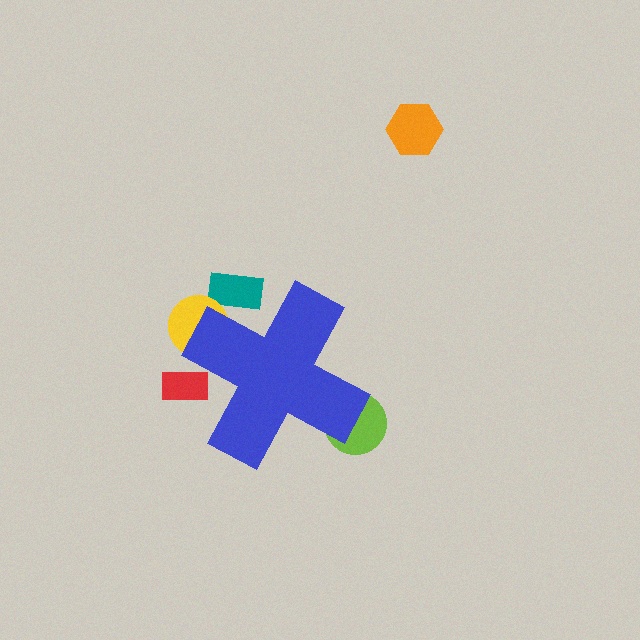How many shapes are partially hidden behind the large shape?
5 shapes are partially hidden.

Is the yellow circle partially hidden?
Yes, the yellow circle is partially hidden behind the blue cross.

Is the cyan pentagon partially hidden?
Yes, the cyan pentagon is partially hidden behind the blue cross.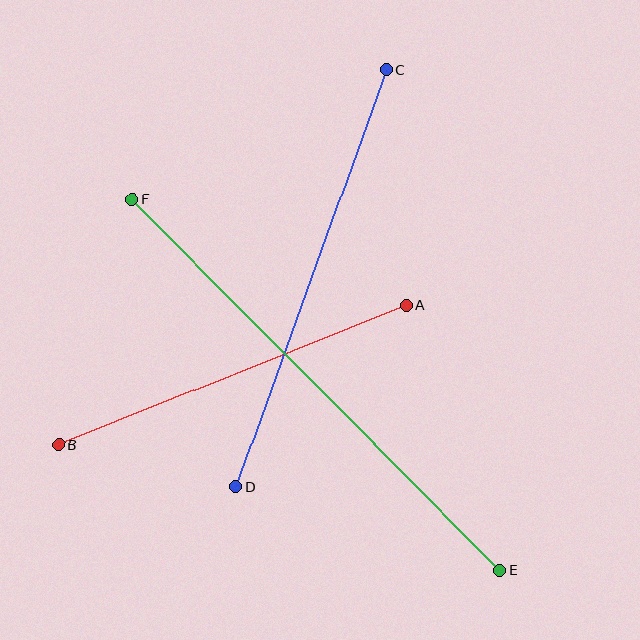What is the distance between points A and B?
The distance is approximately 374 pixels.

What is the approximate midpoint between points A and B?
The midpoint is at approximately (233, 375) pixels.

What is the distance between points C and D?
The distance is approximately 443 pixels.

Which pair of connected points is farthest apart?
Points E and F are farthest apart.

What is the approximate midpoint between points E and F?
The midpoint is at approximately (316, 385) pixels.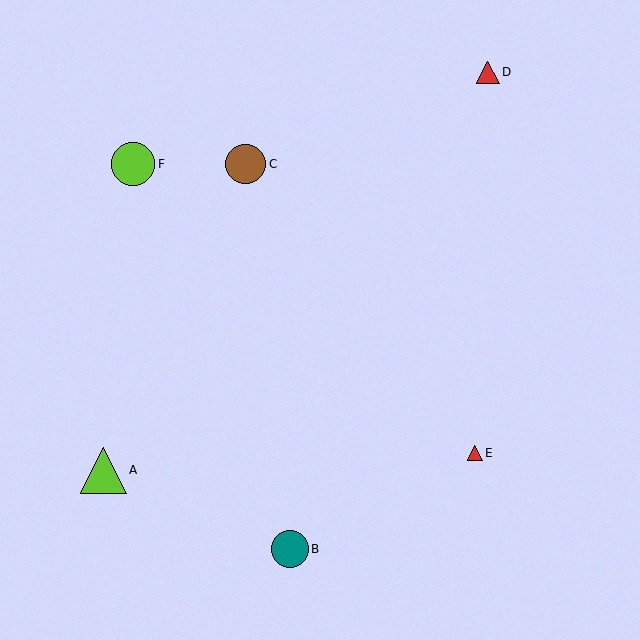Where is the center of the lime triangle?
The center of the lime triangle is at (103, 470).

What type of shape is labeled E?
Shape E is a red triangle.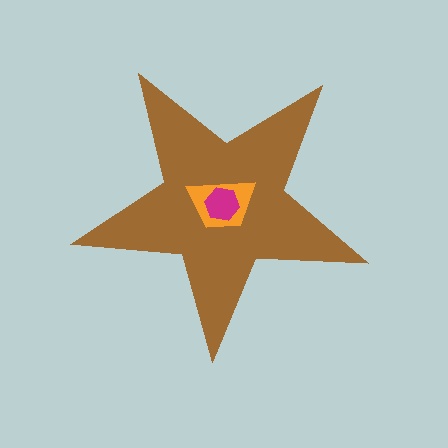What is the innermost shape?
The magenta hexagon.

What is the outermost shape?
The brown star.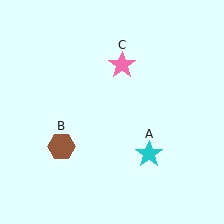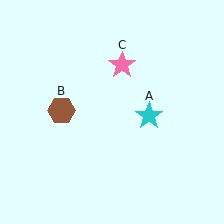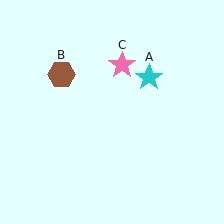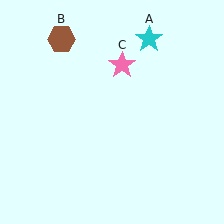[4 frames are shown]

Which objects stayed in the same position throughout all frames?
Pink star (object C) remained stationary.